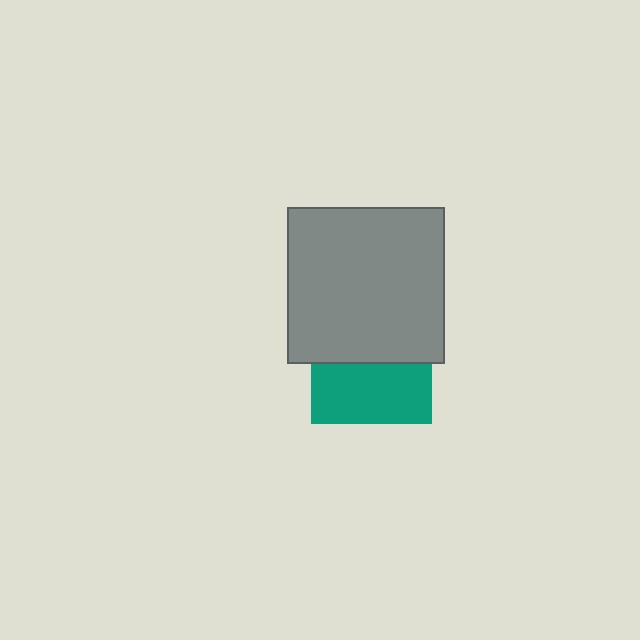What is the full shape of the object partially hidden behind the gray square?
The partially hidden object is a teal square.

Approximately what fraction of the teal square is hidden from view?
Roughly 50% of the teal square is hidden behind the gray square.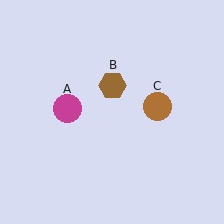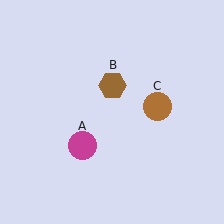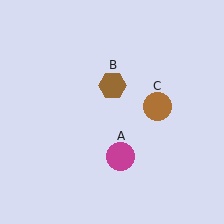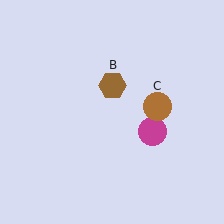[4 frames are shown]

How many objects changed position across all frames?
1 object changed position: magenta circle (object A).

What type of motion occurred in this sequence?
The magenta circle (object A) rotated counterclockwise around the center of the scene.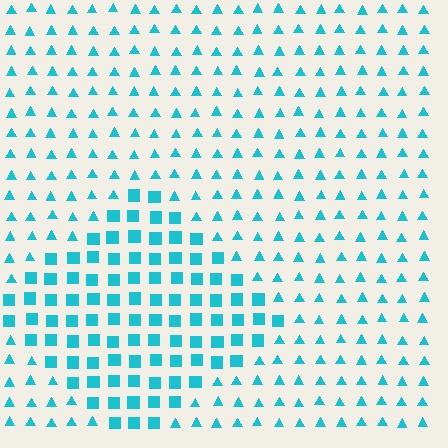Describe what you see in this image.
The image is filled with small cyan elements arranged in a uniform grid. A diamond-shaped region contains squares, while the surrounding area contains triangles. The boundary is defined purely by the change in element shape.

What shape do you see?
I see a diamond.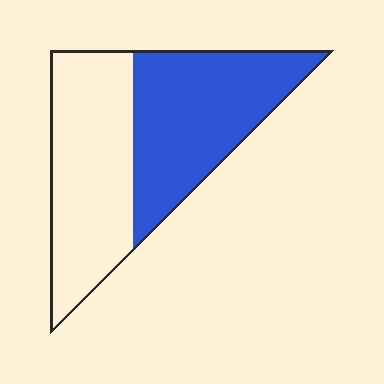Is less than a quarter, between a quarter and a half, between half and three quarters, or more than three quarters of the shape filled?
Between half and three quarters.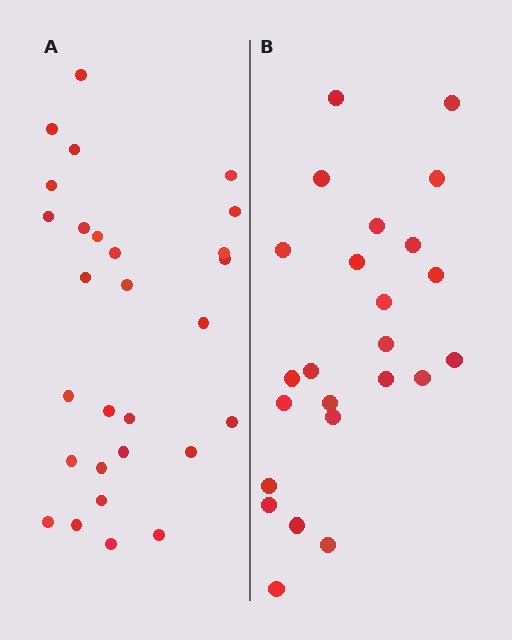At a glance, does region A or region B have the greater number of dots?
Region A (the left region) has more dots.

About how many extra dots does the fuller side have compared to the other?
Region A has about 4 more dots than region B.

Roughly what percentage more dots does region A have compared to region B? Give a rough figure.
About 15% more.